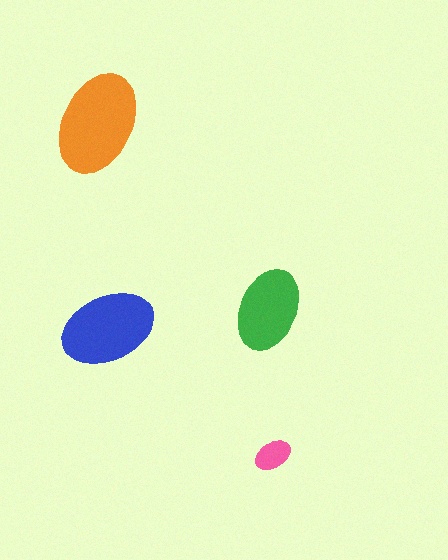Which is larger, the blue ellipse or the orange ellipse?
The orange one.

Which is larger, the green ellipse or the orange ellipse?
The orange one.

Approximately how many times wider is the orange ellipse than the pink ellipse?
About 3 times wider.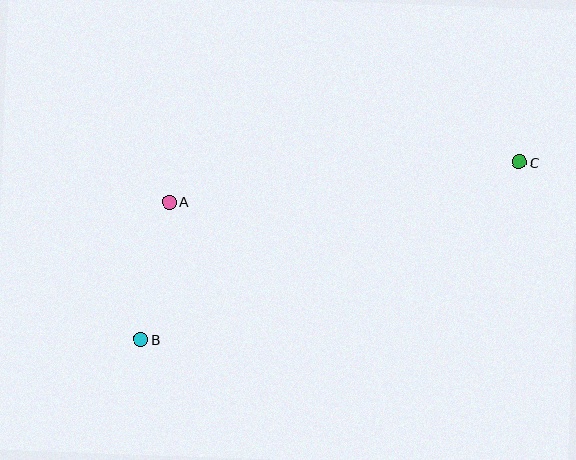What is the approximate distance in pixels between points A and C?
The distance between A and C is approximately 352 pixels.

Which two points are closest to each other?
Points A and B are closest to each other.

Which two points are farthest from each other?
Points B and C are farthest from each other.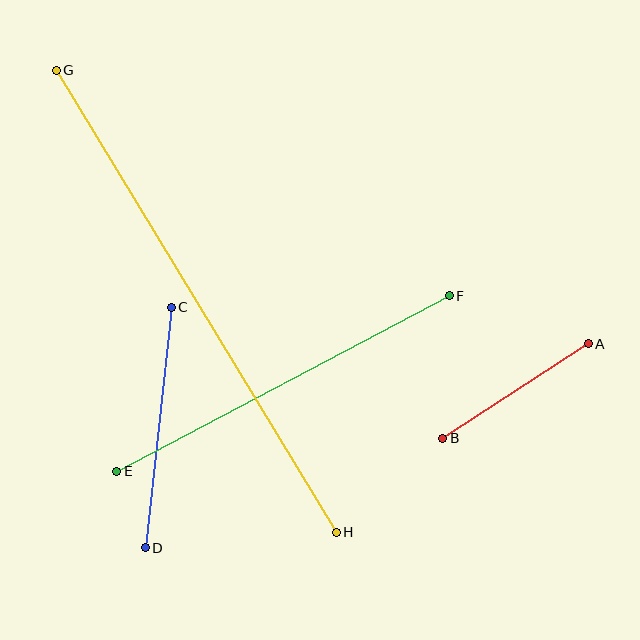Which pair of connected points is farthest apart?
Points G and H are farthest apart.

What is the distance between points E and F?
The distance is approximately 376 pixels.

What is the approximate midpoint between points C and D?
The midpoint is at approximately (158, 428) pixels.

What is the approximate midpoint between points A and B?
The midpoint is at approximately (515, 391) pixels.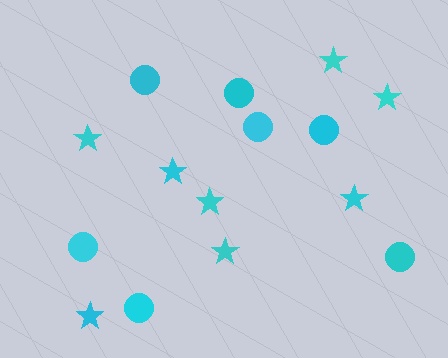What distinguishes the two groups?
There are 2 groups: one group of circles (7) and one group of stars (8).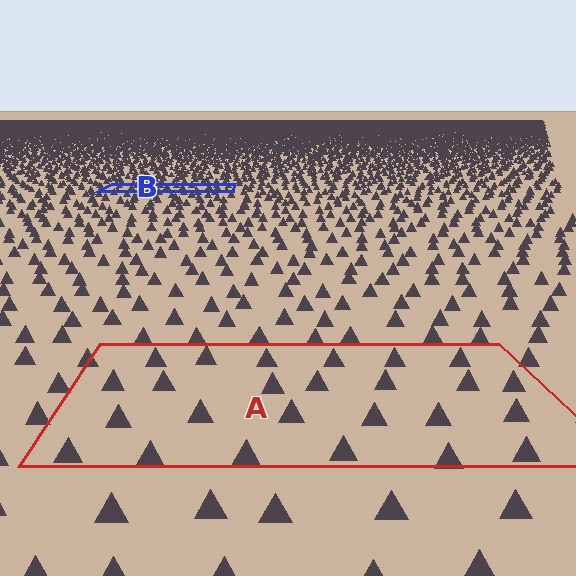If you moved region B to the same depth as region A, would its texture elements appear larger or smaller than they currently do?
They would appear larger. At a closer depth, the same texture elements are projected at a bigger on-screen size.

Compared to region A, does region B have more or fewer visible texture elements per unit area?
Region B has more texture elements per unit area — they are packed more densely because it is farther away.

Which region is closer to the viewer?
Region A is closer. The texture elements there are larger and more spread out.